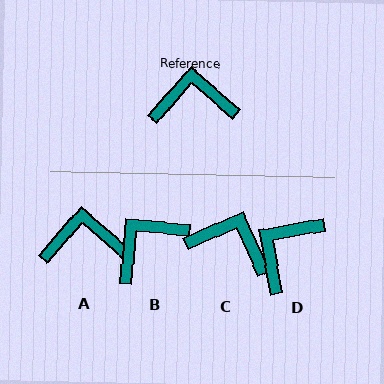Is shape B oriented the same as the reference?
No, it is off by about 36 degrees.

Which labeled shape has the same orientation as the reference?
A.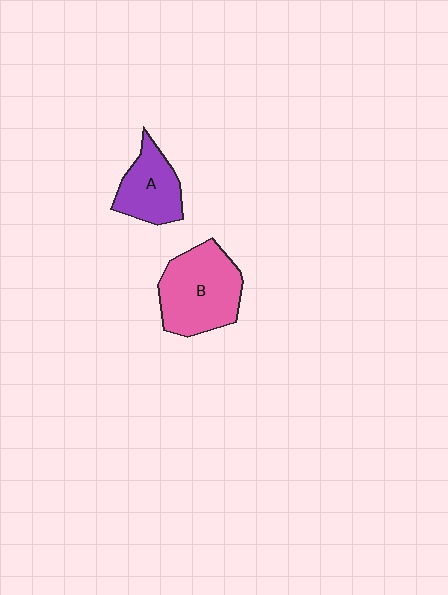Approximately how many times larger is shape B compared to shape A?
Approximately 1.5 times.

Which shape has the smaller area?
Shape A (purple).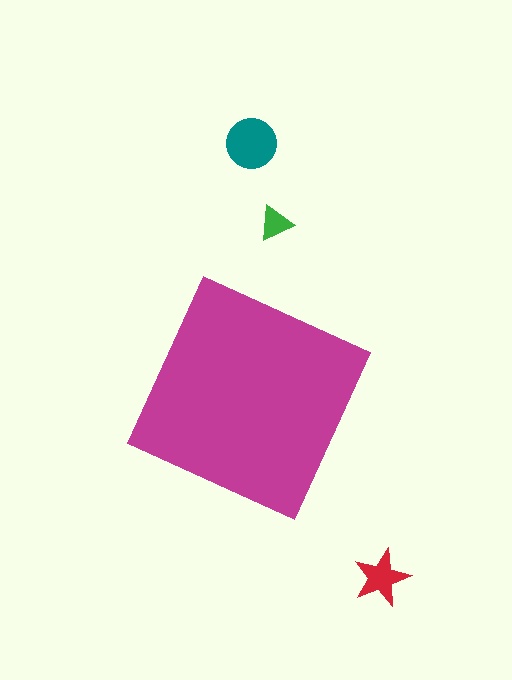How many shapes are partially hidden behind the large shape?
0 shapes are partially hidden.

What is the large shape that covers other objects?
A magenta square.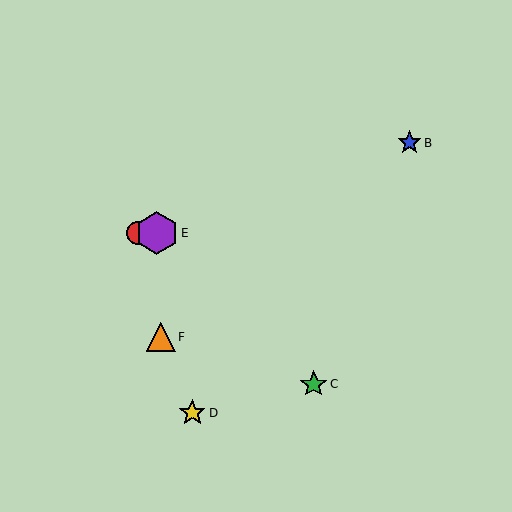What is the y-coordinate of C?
Object C is at y≈384.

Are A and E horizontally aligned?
Yes, both are at y≈233.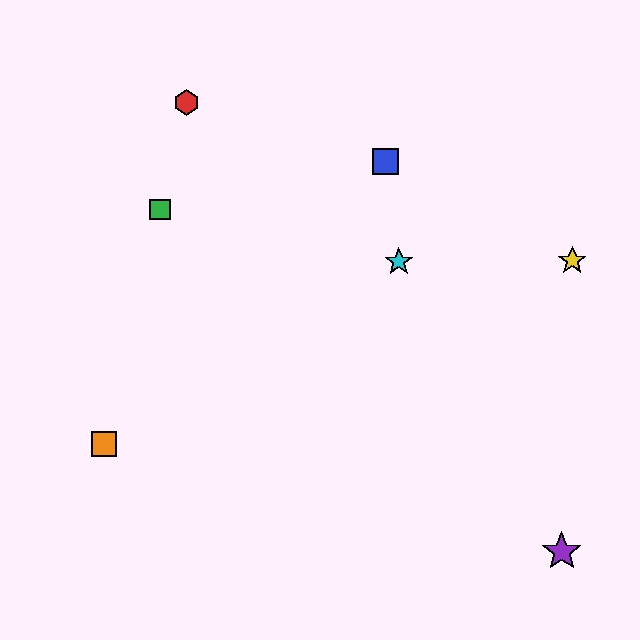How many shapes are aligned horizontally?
2 shapes (the yellow star, the cyan star) are aligned horizontally.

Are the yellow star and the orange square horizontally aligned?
No, the yellow star is at y≈261 and the orange square is at y≈444.